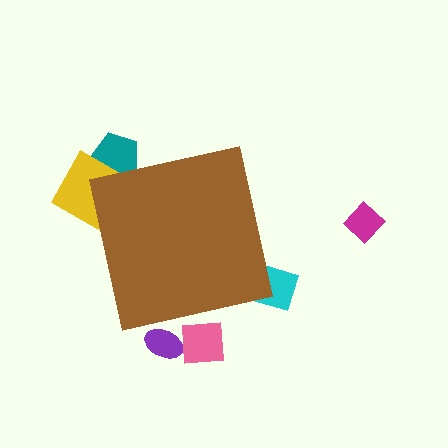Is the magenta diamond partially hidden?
No, the magenta diamond is fully visible.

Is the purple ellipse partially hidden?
Yes, the purple ellipse is partially hidden behind the brown square.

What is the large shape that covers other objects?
A brown square.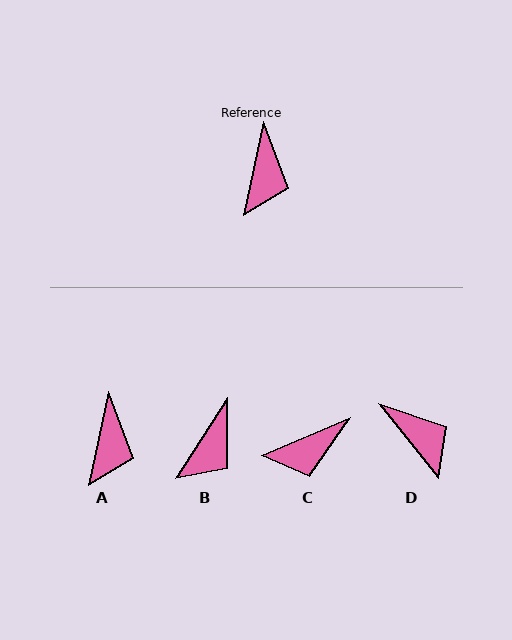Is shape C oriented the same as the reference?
No, it is off by about 54 degrees.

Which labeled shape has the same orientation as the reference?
A.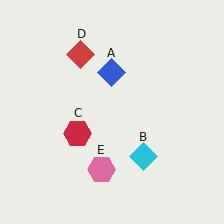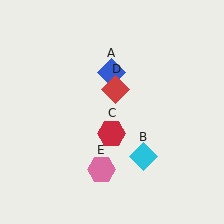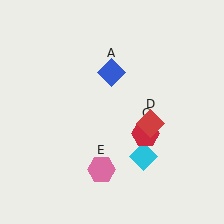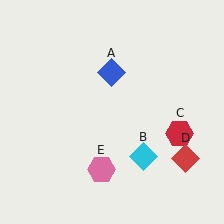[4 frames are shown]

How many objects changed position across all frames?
2 objects changed position: red hexagon (object C), red diamond (object D).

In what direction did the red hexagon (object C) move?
The red hexagon (object C) moved right.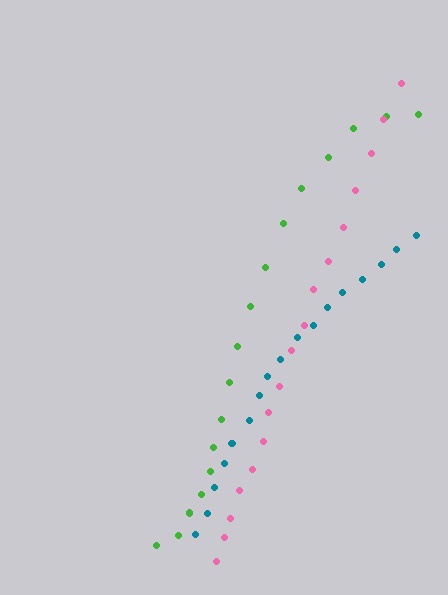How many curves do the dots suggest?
There are 3 distinct paths.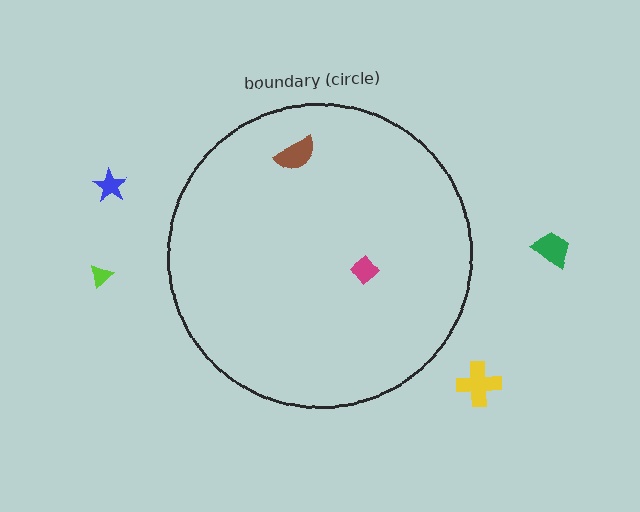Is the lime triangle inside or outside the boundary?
Outside.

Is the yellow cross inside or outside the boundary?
Outside.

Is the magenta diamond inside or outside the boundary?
Inside.